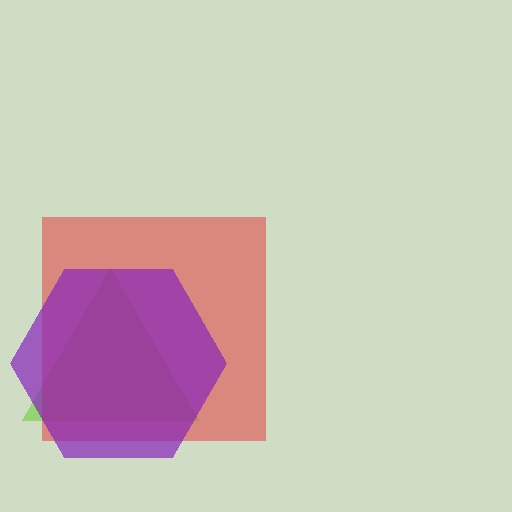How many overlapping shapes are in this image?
There are 3 overlapping shapes in the image.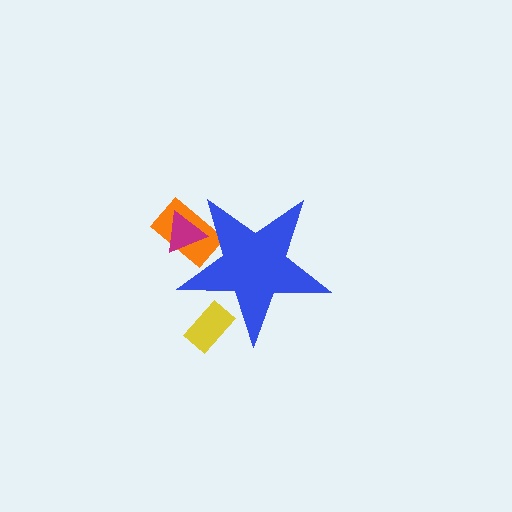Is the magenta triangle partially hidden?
Yes, the magenta triangle is partially hidden behind the blue star.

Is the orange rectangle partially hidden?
Yes, the orange rectangle is partially hidden behind the blue star.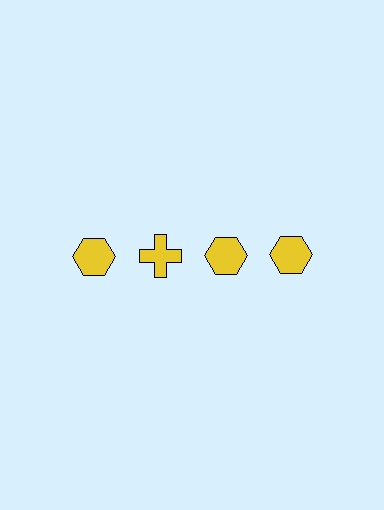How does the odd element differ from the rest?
It has a different shape: cross instead of hexagon.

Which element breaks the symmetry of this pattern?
The yellow cross in the top row, second from left column breaks the symmetry. All other shapes are yellow hexagons.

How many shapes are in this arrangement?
There are 4 shapes arranged in a grid pattern.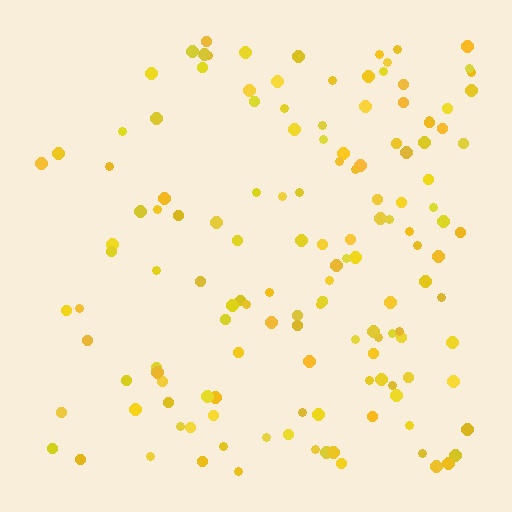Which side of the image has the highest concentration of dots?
The right.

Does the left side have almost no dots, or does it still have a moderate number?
Still a moderate number, just noticeably fewer than the right.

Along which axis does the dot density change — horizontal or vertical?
Horizontal.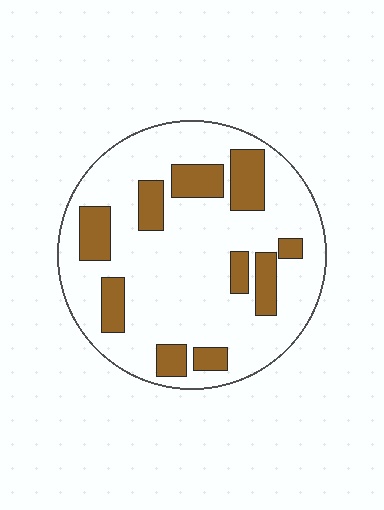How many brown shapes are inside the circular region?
10.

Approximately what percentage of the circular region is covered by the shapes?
Approximately 25%.